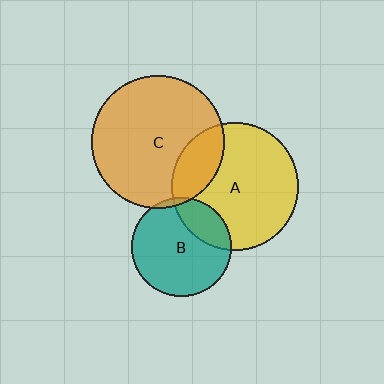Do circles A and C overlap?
Yes.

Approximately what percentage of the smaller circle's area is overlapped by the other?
Approximately 20%.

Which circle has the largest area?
Circle C (orange).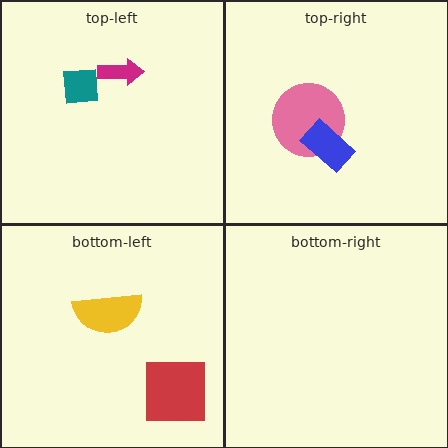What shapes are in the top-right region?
The pink circle, the blue rectangle.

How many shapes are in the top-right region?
2.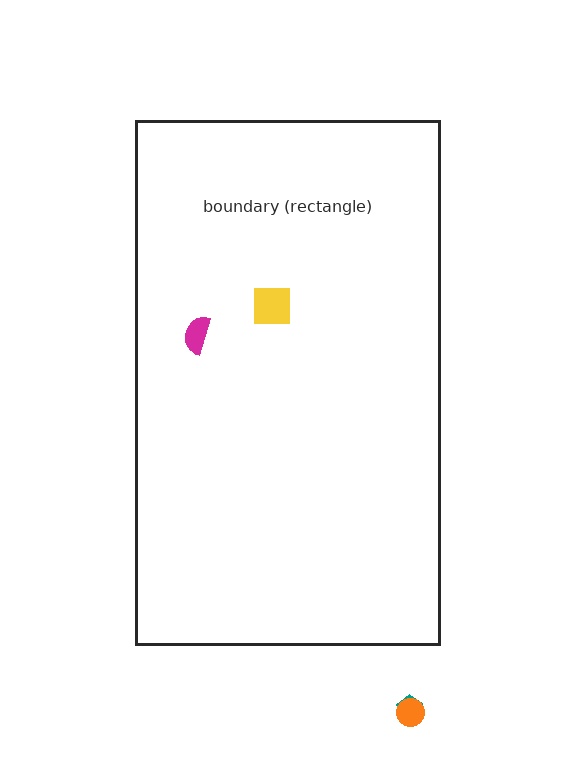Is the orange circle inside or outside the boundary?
Outside.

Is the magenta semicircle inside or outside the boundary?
Inside.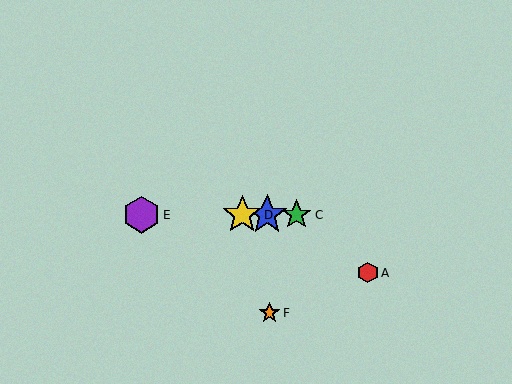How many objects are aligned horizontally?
4 objects (B, C, D, E) are aligned horizontally.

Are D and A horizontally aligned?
No, D is at y≈215 and A is at y≈273.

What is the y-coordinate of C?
Object C is at y≈215.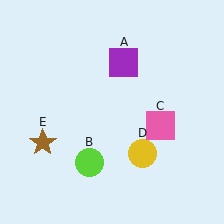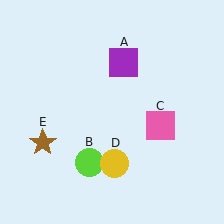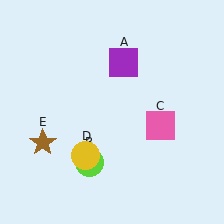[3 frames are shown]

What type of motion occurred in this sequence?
The yellow circle (object D) rotated clockwise around the center of the scene.